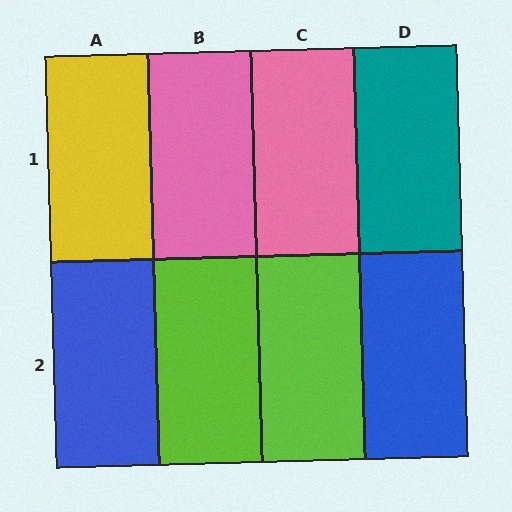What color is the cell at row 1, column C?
Pink.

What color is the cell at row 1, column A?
Yellow.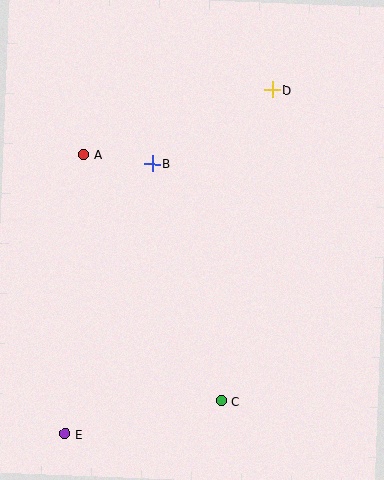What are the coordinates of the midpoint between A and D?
The midpoint between A and D is at (178, 122).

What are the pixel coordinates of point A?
Point A is at (84, 154).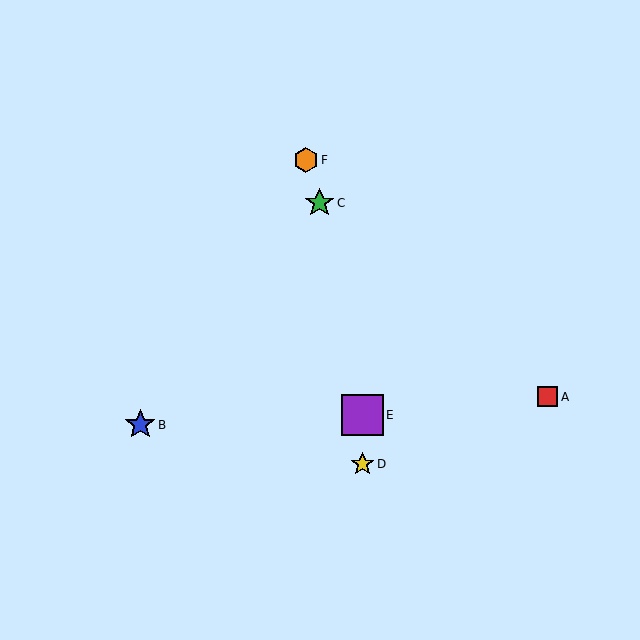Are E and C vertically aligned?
No, E is at x≈363 and C is at x≈319.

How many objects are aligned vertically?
2 objects (D, E) are aligned vertically.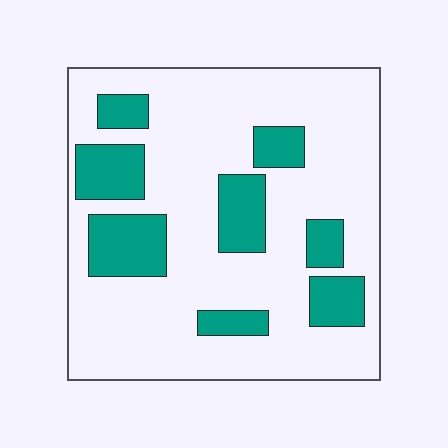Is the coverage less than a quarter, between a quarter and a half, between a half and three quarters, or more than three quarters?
Less than a quarter.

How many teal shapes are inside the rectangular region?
8.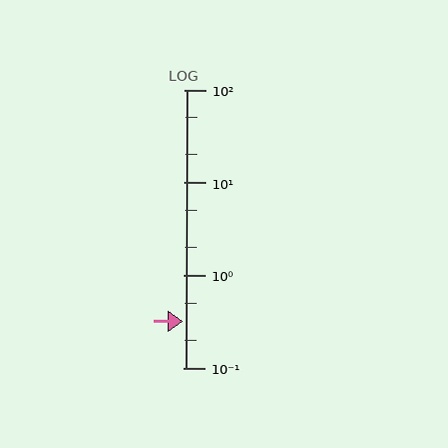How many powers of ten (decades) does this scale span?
The scale spans 3 decades, from 0.1 to 100.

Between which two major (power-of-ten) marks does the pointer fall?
The pointer is between 0.1 and 1.